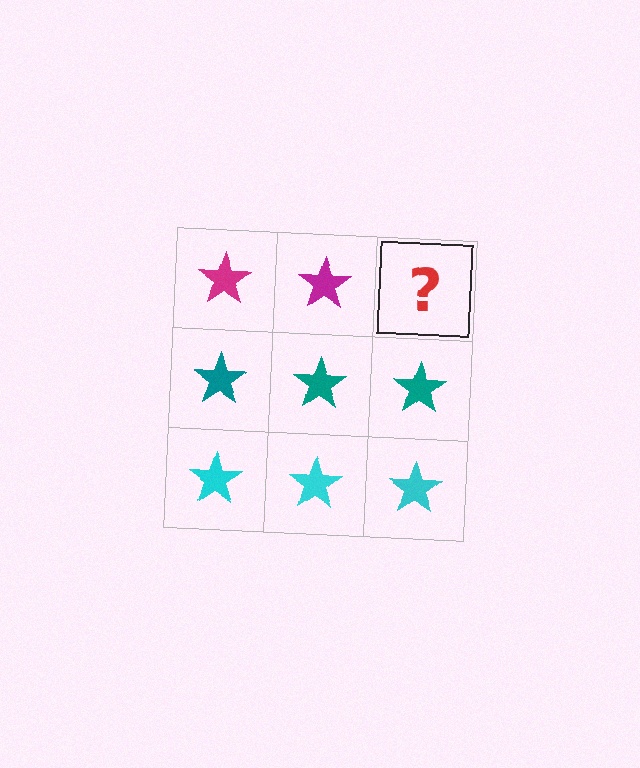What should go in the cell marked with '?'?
The missing cell should contain a magenta star.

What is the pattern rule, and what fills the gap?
The rule is that each row has a consistent color. The gap should be filled with a magenta star.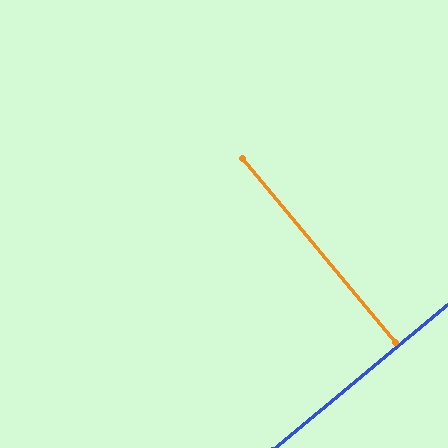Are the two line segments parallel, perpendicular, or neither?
Perpendicular — they meet at approximately 90°.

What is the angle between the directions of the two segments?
Approximately 90 degrees.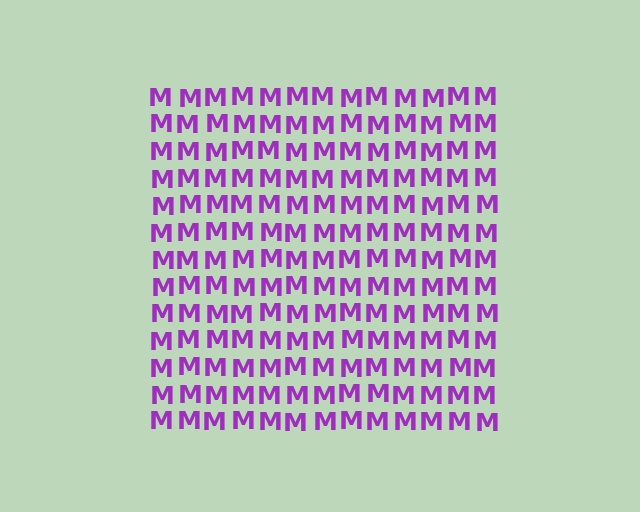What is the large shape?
The large shape is a square.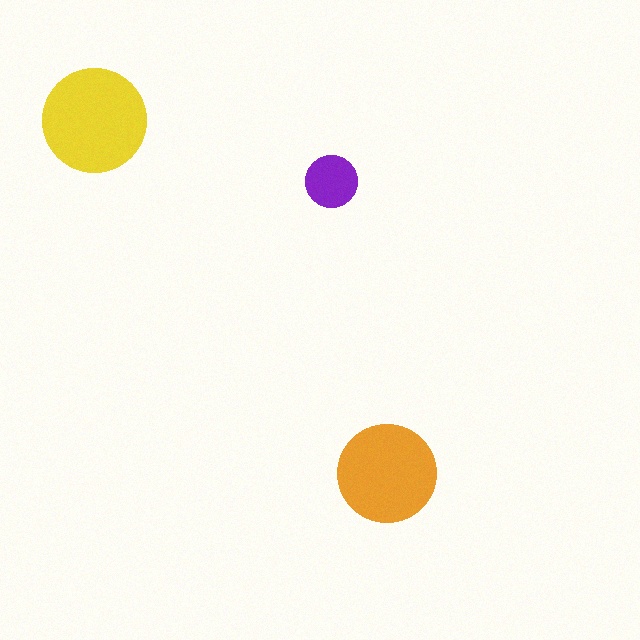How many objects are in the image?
There are 3 objects in the image.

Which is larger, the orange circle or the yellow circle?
The yellow one.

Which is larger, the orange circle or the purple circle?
The orange one.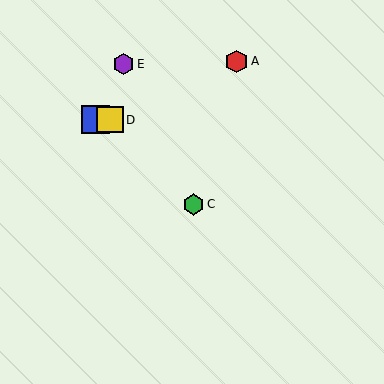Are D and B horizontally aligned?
Yes, both are at y≈120.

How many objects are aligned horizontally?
2 objects (B, D) are aligned horizontally.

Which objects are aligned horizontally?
Objects B, D are aligned horizontally.